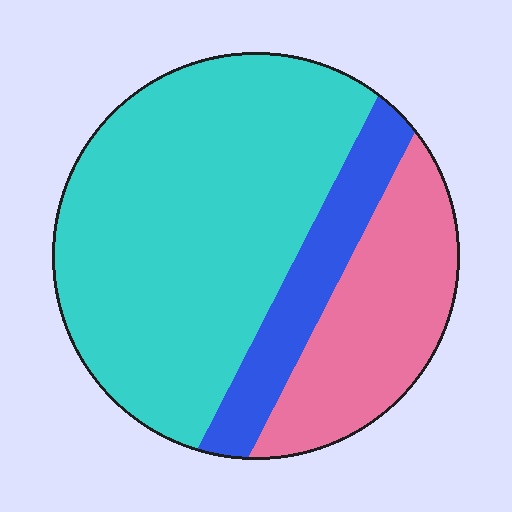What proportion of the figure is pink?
Pink takes up about one quarter (1/4) of the figure.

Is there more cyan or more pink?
Cyan.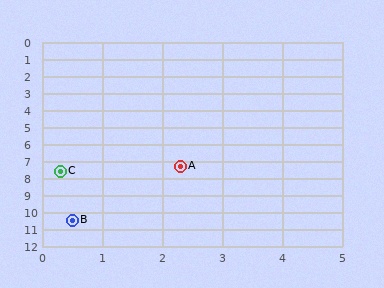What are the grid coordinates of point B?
Point B is at approximately (0.5, 10.5).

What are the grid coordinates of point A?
Point A is at approximately (2.3, 7.3).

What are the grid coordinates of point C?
Point C is at approximately (0.3, 7.6).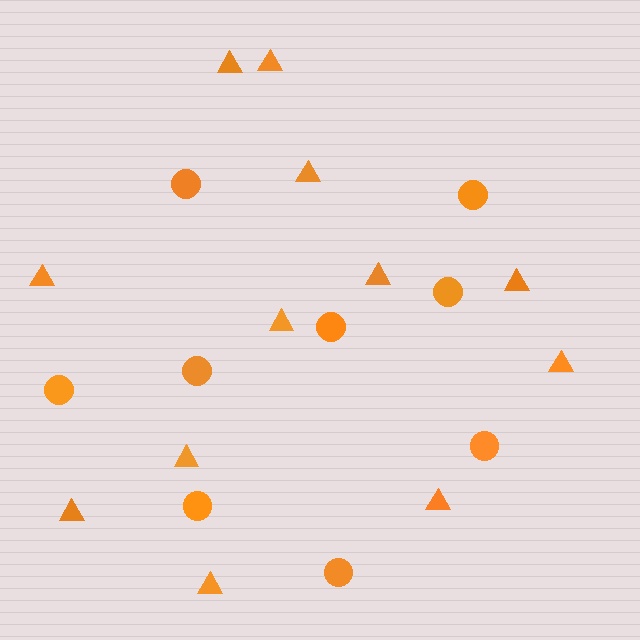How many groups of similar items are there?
There are 2 groups: one group of circles (9) and one group of triangles (12).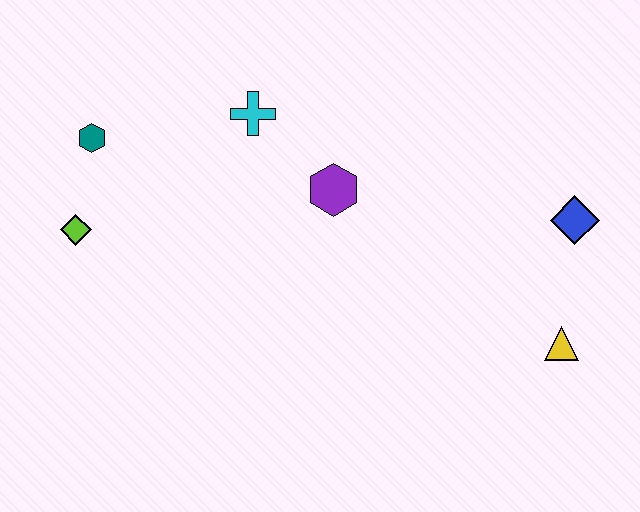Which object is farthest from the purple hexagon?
The yellow triangle is farthest from the purple hexagon.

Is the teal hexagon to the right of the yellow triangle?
No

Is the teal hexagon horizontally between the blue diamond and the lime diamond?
Yes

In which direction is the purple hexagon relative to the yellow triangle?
The purple hexagon is to the left of the yellow triangle.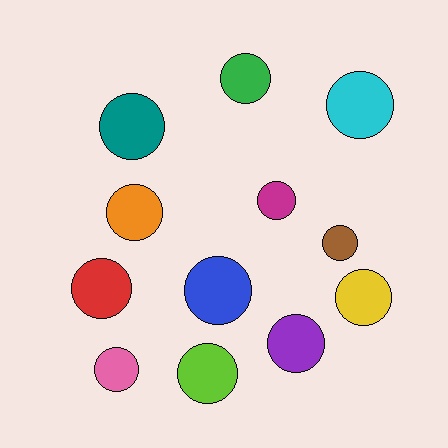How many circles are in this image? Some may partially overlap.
There are 12 circles.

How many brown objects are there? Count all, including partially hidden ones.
There is 1 brown object.